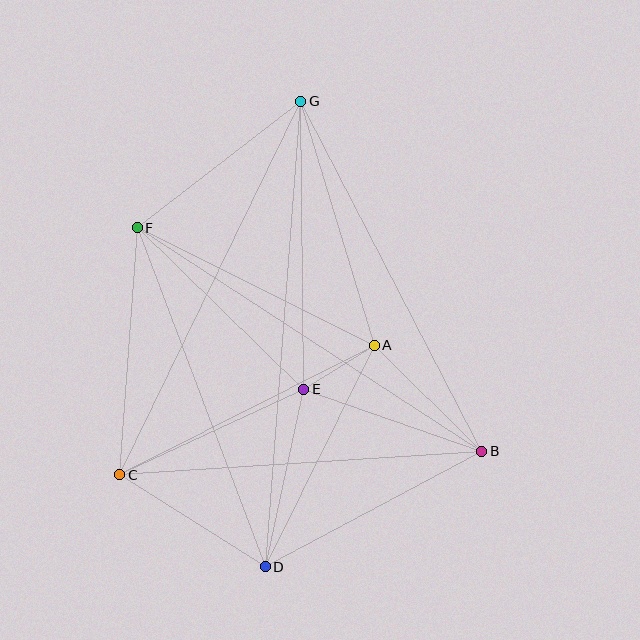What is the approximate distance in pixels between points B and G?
The distance between B and G is approximately 394 pixels.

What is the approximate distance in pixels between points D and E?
The distance between D and E is approximately 182 pixels.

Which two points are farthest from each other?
Points D and G are farthest from each other.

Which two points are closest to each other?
Points A and E are closest to each other.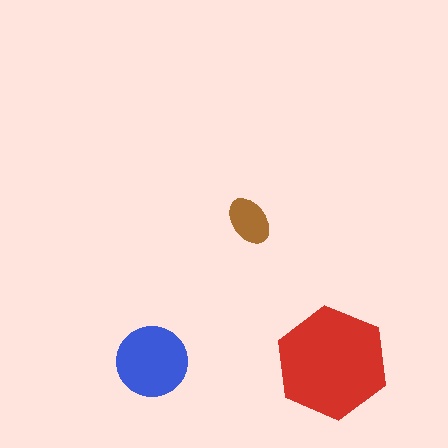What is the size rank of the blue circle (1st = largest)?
2nd.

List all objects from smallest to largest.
The brown ellipse, the blue circle, the red hexagon.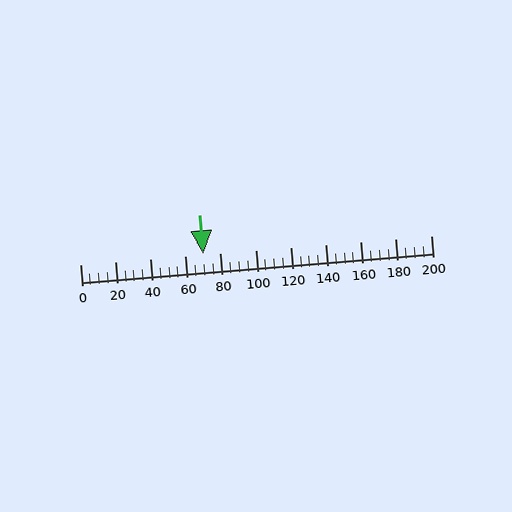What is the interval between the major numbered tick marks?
The major tick marks are spaced 20 units apart.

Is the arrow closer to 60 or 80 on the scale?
The arrow is closer to 80.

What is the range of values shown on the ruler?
The ruler shows values from 0 to 200.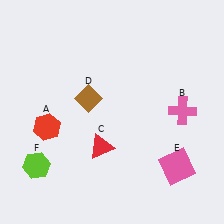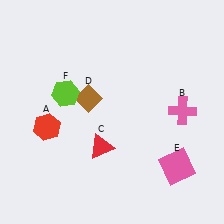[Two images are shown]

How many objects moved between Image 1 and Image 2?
1 object moved between the two images.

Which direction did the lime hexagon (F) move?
The lime hexagon (F) moved up.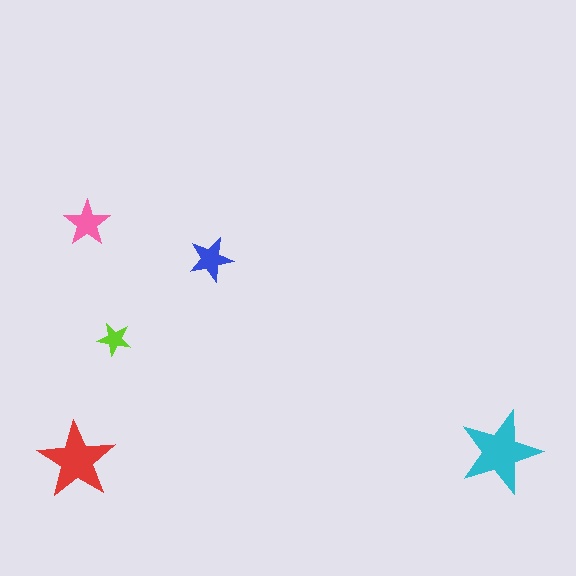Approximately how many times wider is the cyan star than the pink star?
About 2 times wider.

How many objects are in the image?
There are 5 objects in the image.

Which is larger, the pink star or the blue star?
The pink one.